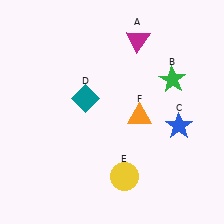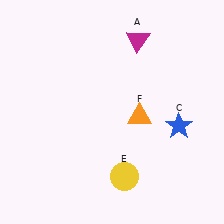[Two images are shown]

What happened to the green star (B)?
The green star (B) was removed in Image 2. It was in the top-right area of Image 1.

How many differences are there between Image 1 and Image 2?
There are 2 differences between the two images.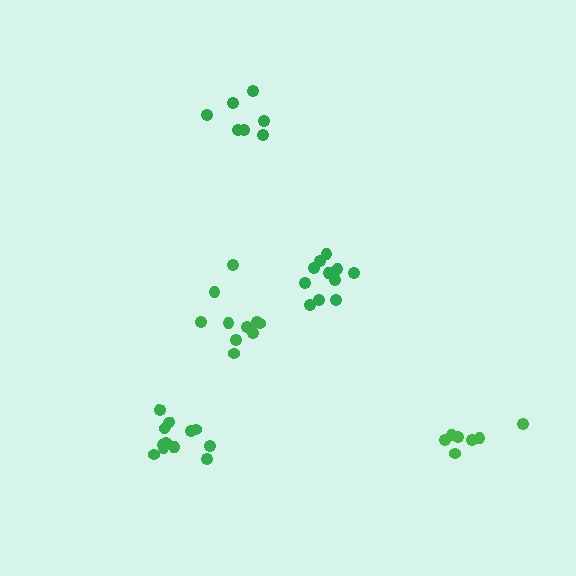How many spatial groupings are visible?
There are 5 spatial groupings.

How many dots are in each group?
Group 1: 12 dots, Group 2: 12 dots, Group 3: 7 dots, Group 4: 10 dots, Group 5: 7 dots (48 total).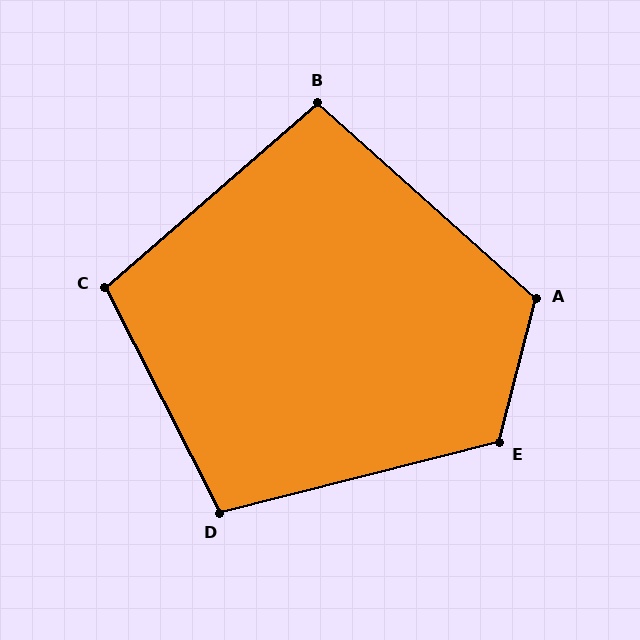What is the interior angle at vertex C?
Approximately 104 degrees (obtuse).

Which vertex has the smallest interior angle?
B, at approximately 97 degrees.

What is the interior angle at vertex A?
Approximately 117 degrees (obtuse).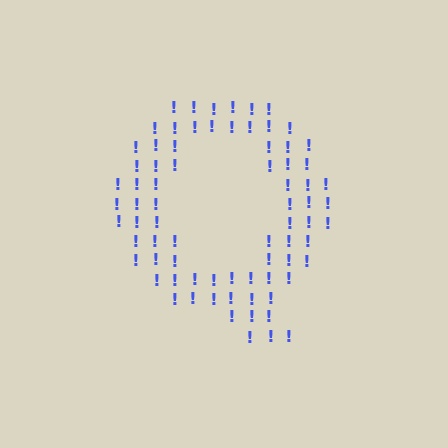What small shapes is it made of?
It is made of small exclamation marks.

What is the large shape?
The large shape is the letter Q.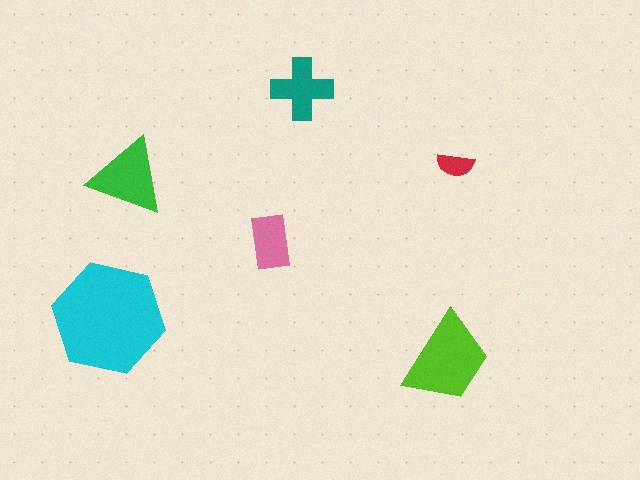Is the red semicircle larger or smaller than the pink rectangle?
Smaller.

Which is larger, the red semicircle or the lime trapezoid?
The lime trapezoid.